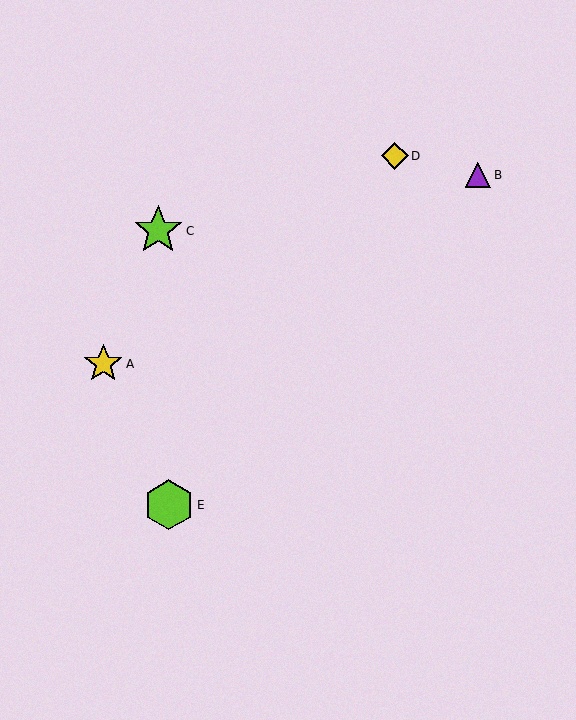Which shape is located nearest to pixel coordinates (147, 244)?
The lime star (labeled C) at (158, 231) is nearest to that location.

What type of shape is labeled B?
Shape B is a purple triangle.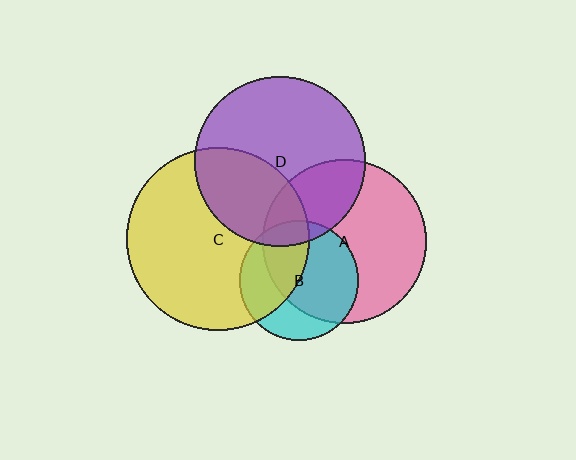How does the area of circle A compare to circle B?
Approximately 1.9 times.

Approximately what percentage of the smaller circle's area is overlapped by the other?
Approximately 10%.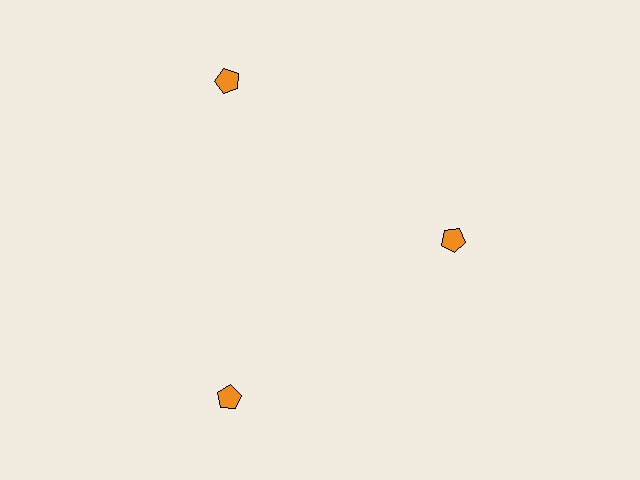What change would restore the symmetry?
The symmetry would be restored by moving it outward, back onto the ring so that all 3 pentagons sit at equal angles and equal distance from the center.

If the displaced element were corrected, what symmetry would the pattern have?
It would have 3-fold rotational symmetry — the pattern would map onto itself every 120 degrees.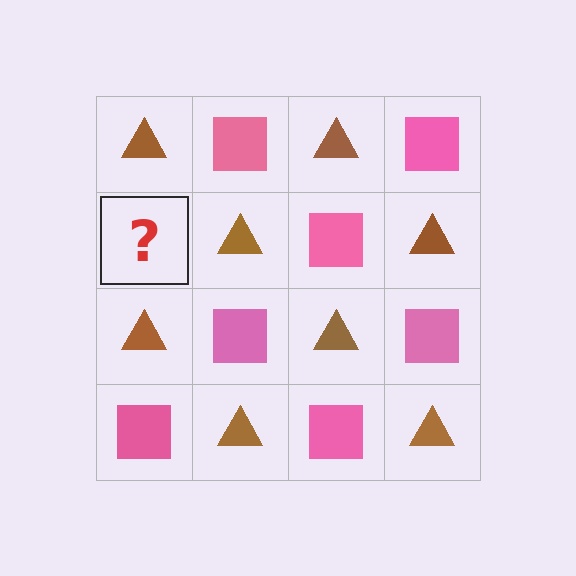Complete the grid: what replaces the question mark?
The question mark should be replaced with a pink square.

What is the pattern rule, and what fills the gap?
The rule is that it alternates brown triangle and pink square in a checkerboard pattern. The gap should be filled with a pink square.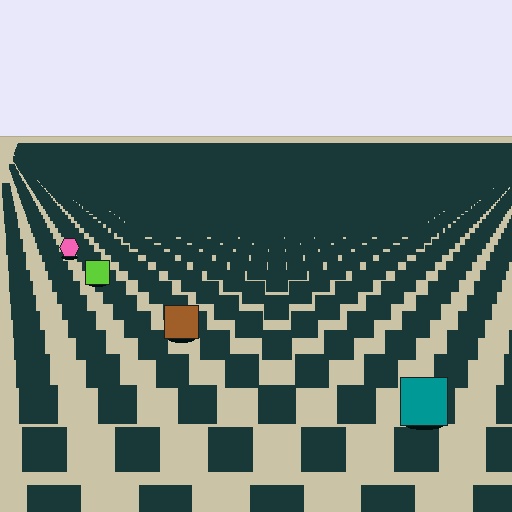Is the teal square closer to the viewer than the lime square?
Yes. The teal square is closer — you can tell from the texture gradient: the ground texture is coarser near it.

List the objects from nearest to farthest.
From nearest to farthest: the teal square, the brown square, the lime square, the pink hexagon.